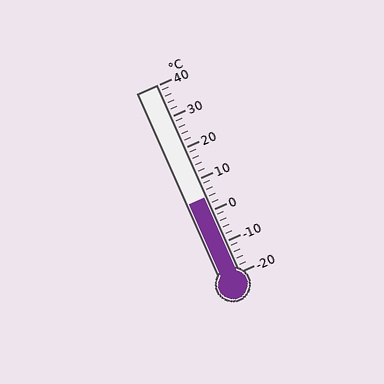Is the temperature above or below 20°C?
The temperature is below 20°C.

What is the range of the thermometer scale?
The thermometer scale ranges from -20°C to 40°C.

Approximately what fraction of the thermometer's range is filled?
The thermometer is filled to approximately 40% of its range.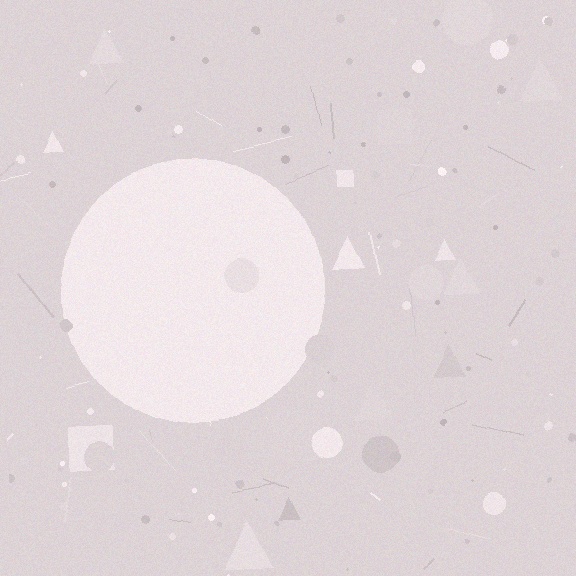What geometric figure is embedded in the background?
A circle is embedded in the background.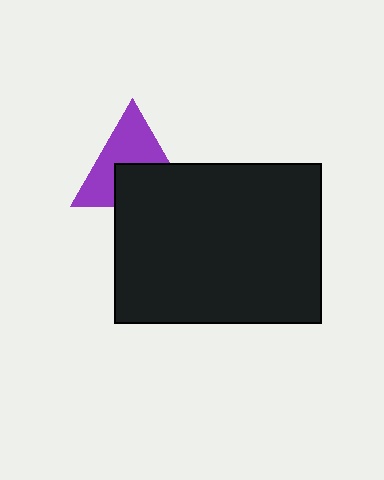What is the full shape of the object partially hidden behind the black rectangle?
The partially hidden object is a purple triangle.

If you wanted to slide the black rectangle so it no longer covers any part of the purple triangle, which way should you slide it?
Slide it down — that is the most direct way to separate the two shapes.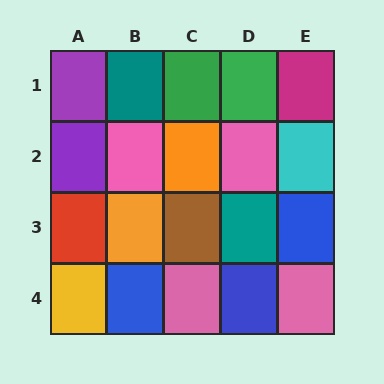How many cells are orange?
2 cells are orange.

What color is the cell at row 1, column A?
Purple.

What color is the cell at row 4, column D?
Blue.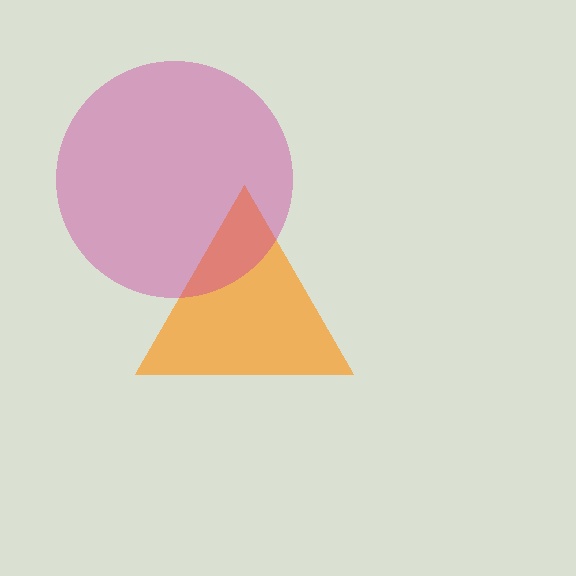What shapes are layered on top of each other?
The layered shapes are: an orange triangle, a magenta circle.